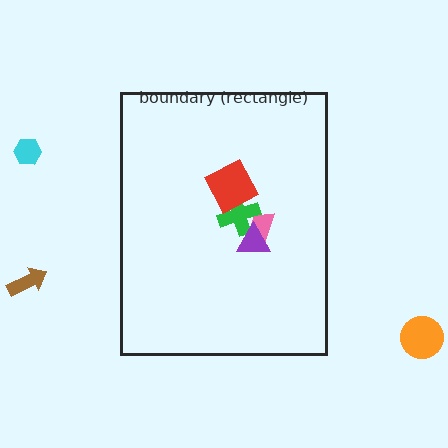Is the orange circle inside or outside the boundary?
Outside.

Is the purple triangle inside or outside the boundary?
Inside.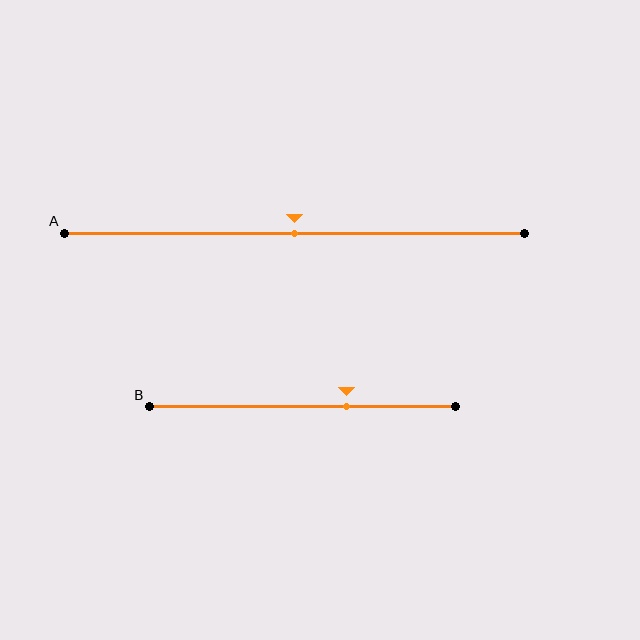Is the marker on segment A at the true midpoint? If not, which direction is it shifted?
Yes, the marker on segment A is at the true midpoint.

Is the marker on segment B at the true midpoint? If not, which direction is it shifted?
No, the marker on segment B is shifted to the right by about 14% of the segment length.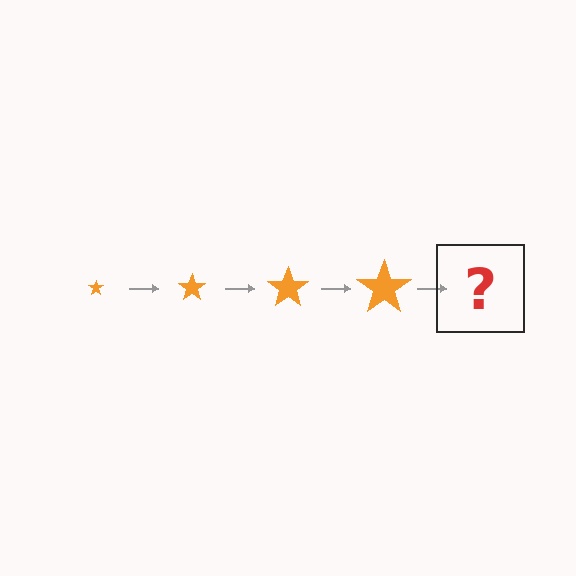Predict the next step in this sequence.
The next step is an orange star, larger than the previous one.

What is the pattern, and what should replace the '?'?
The pattern is that the star gets progressively larger each step. The '?' should be an orange star, larger than the previous one.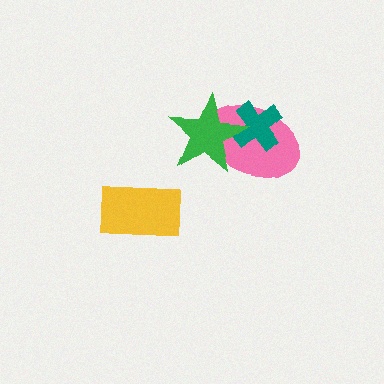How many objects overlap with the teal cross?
2 objects overlap with the teal cross.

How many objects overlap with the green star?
2 objects overlap with the green star.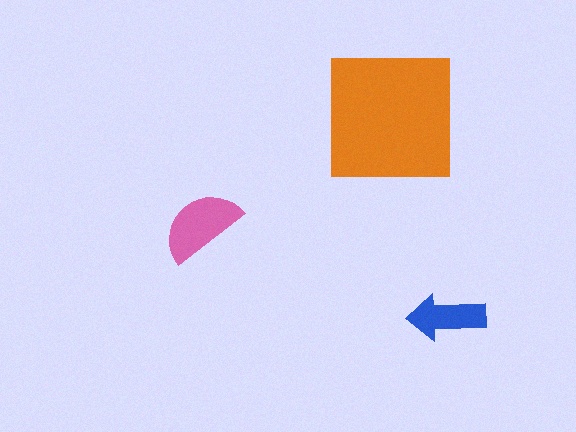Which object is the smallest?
The blue arrow.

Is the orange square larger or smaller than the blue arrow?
Larger.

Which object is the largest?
The orange square.